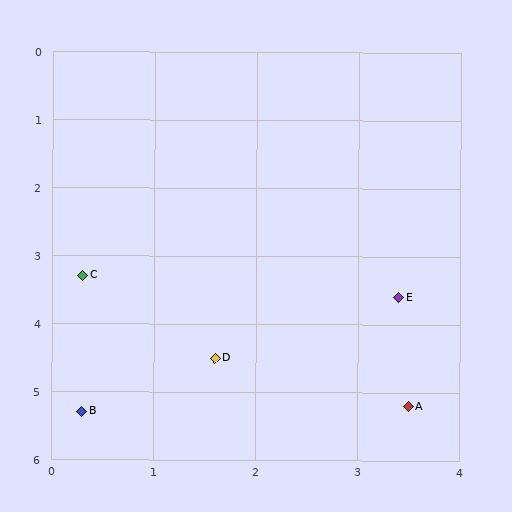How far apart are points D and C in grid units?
Points D and C are about 1.8 grid units apart.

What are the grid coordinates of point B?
Point B is at approximately (0.3, 5.3).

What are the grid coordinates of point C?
Point C is at approximately (0.3, 3.3).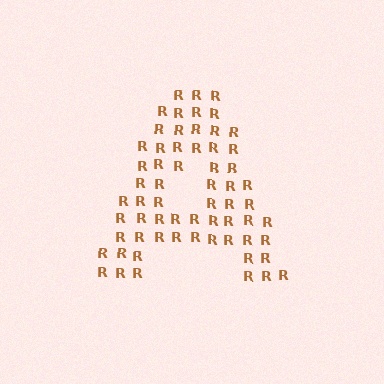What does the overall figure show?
The overall figure shows the letter A.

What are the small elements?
The small elements are letter R's.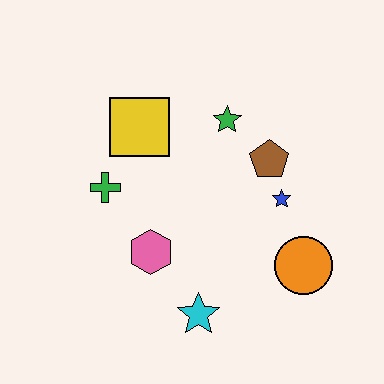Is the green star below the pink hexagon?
No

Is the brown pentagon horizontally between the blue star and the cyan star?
Yes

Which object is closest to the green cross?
The yellow square is closest to the green cross.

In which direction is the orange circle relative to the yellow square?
The orange circle is to the right of the yellow square.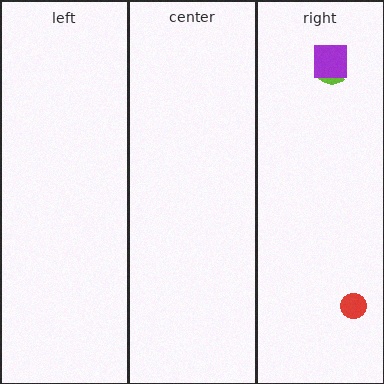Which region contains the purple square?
The right region.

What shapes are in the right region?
The red circle, the lime semicircle, the purple square.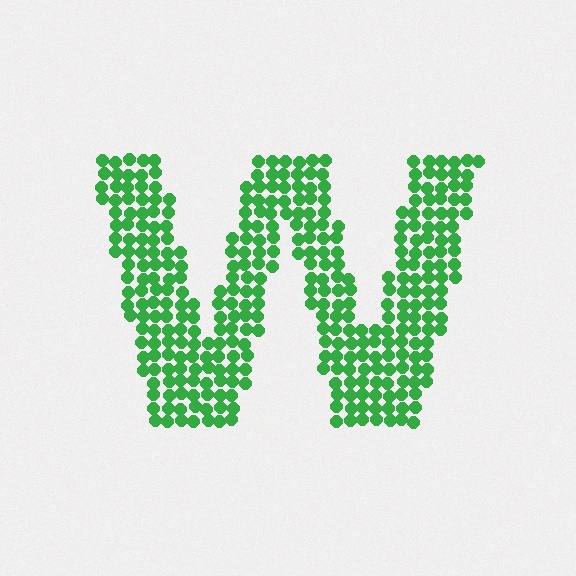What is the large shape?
The large shape is the letter W.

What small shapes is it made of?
It is made of small circles.